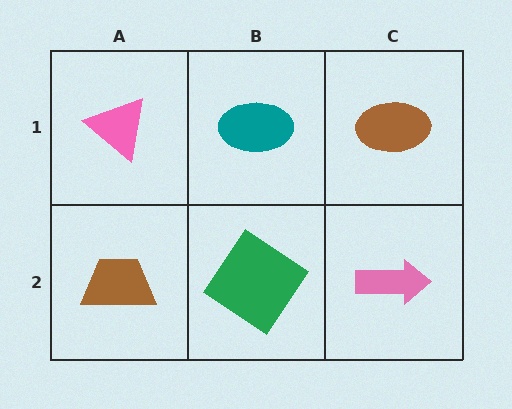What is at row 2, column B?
A green diamond.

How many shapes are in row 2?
3 shapes.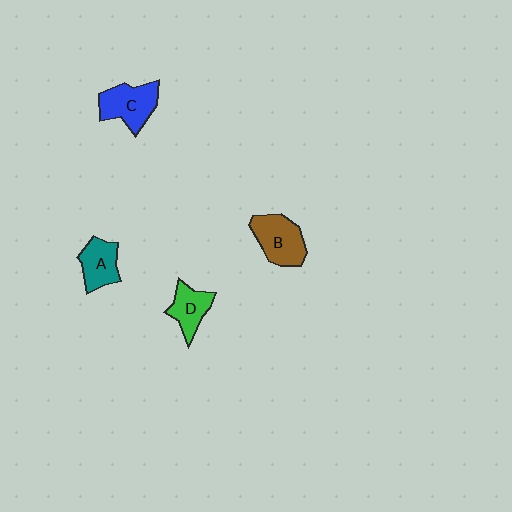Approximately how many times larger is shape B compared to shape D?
Approximately 1.4 times.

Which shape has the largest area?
Shape B (brown).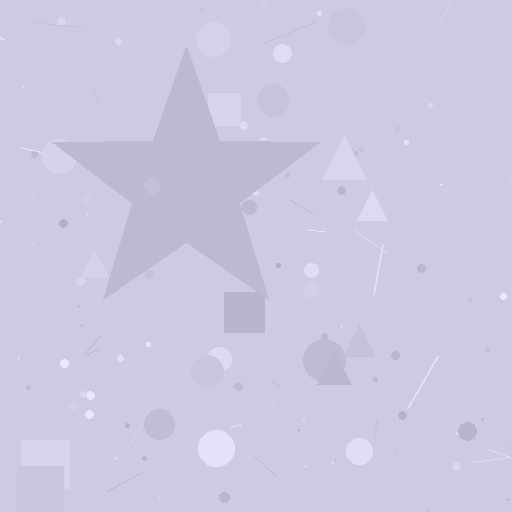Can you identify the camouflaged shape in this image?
The camouflaged shape is a star.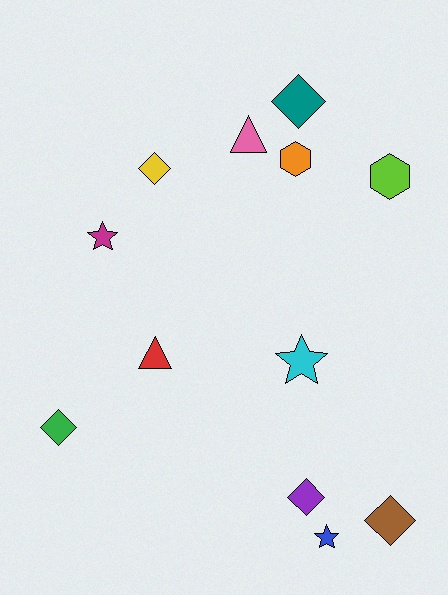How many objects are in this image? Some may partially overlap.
There are 12 objects.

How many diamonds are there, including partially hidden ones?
There are 5 diamonds.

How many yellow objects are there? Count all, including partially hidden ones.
There is 1 yellow object.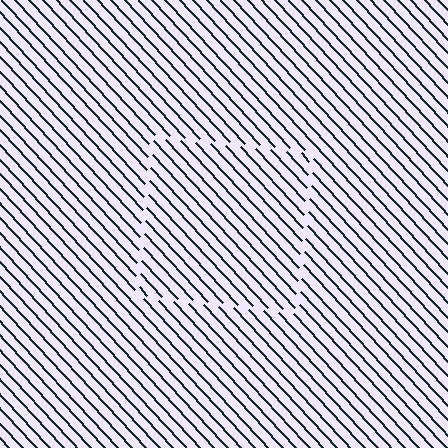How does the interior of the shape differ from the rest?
The interior of the shape contains the same grating, shifted by half a period — the contour is defined by the phase discontinuity where line-ends from the inner and outer gratings abut.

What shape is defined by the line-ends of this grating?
An illusory square. The interior of the shape contains the same grating, shifted by half a period — the contour is defined by the phase discontinuity where line-ends from the inner and outer gratings abut.